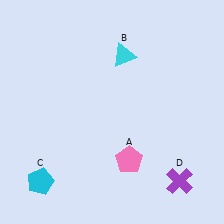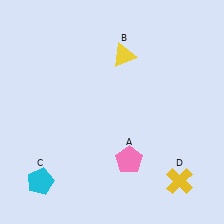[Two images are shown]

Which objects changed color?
B changed from cyan to yellow. D changed from purple to yellow.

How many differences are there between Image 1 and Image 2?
There are 2 differences between the two images.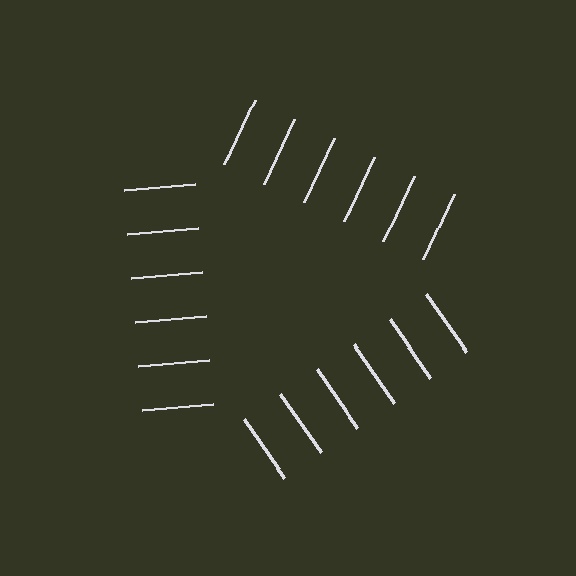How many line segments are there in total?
18 — 6 along each of the 3 edges.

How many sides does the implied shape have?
3 sides — the line-ends trace a triangle.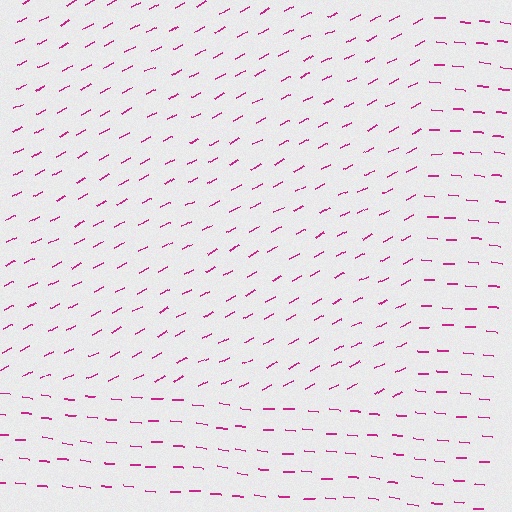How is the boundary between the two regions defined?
The boundary is defined purely by a change in line orientation (approximately 32 degrees difference). All lines are the same color and thickness.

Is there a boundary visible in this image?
Yes, there is a texture boundary formed by a change in line orientation.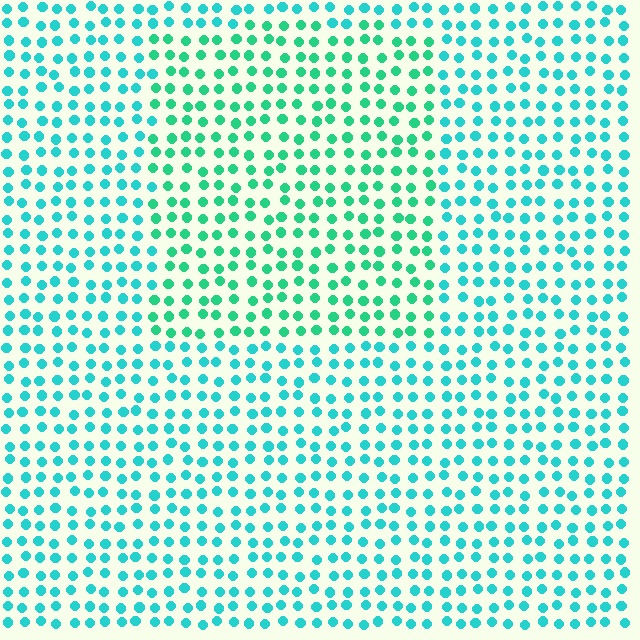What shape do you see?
I see a rectangle.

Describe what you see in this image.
The image is filled with small cyan elements in a uniform arrangement. A rectangle-shaped region is visible where the elements are tinted to a slightly different hue, forming a subtle color boundary.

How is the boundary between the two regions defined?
The boundary is defined purely by a slight shift in hue (about 26 degrees). Spacing, size, and orientation are identical on both sides.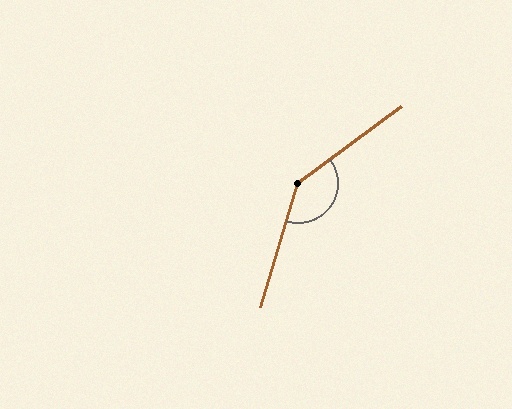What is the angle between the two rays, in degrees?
Approximately 144 degrees.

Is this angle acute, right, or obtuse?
It is obtuse.